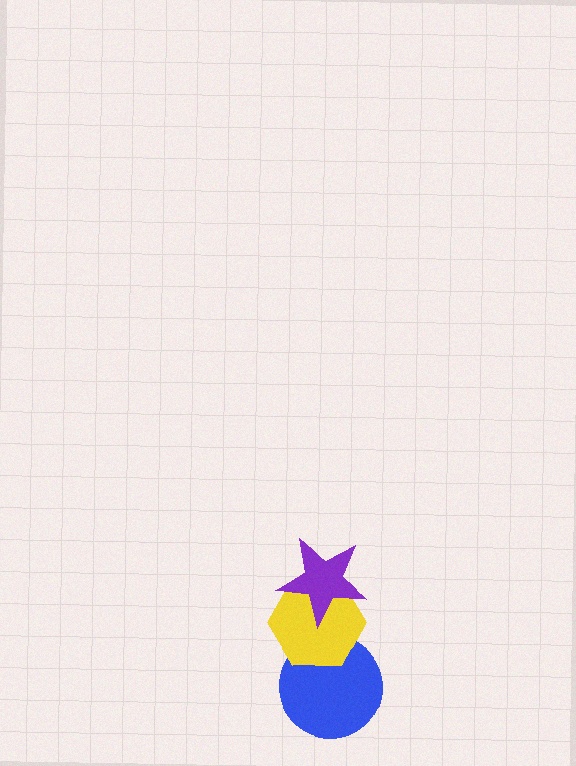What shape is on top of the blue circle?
The yellow hexagon is on top of the blue circle.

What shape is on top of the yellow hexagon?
The purple star is on top of the yellow hexagon.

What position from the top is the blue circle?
The blue circle is 3rd from the top.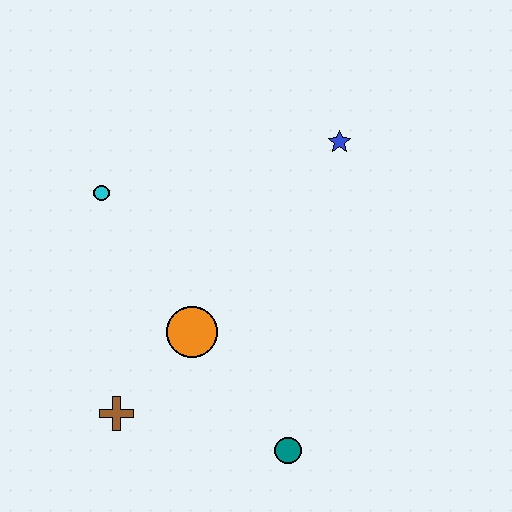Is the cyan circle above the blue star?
No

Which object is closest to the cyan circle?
The orange circle is closest to the cyan circle.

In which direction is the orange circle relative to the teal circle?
The orange circle is above the teal circle.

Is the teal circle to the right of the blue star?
No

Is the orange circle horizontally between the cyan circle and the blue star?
Yes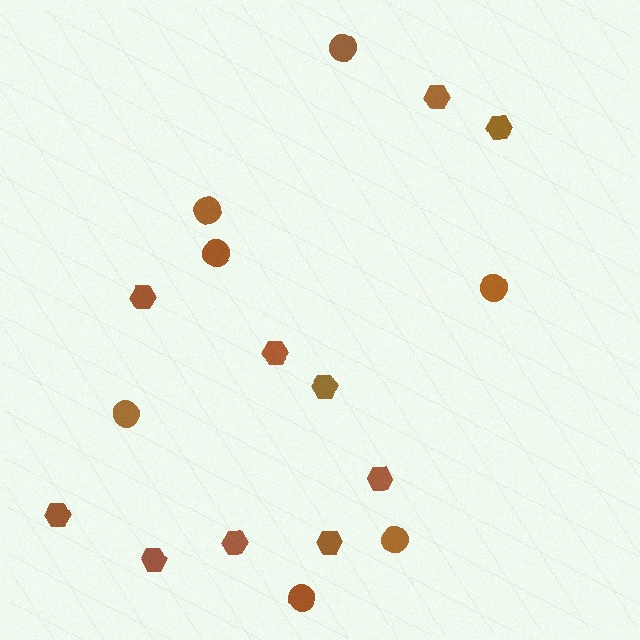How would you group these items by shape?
There are 2 groups: one group of circles (7) and one group of hexagons (10).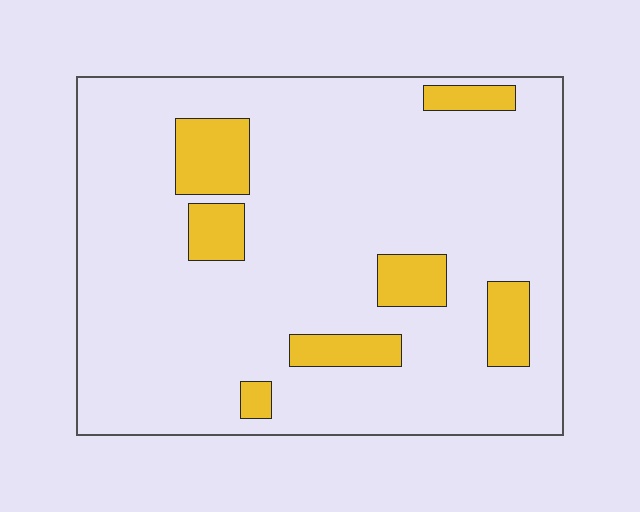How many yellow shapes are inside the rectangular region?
7.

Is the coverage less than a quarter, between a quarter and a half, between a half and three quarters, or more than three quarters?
Less than a quarter.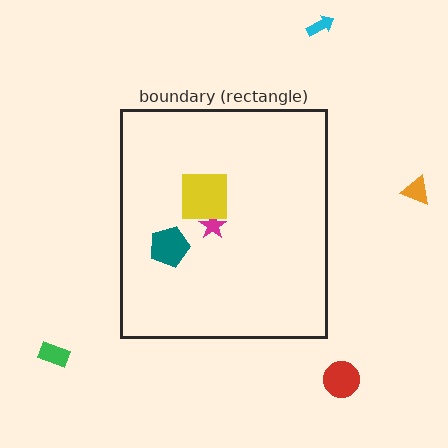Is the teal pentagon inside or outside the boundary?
Inside.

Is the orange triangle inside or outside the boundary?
Outside.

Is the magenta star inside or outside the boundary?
Inside.